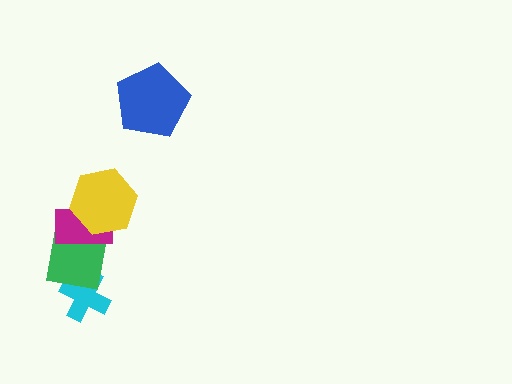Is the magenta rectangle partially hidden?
Yes, it is partially covered by another shape.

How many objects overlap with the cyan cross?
1 object overlaps with the cyan cross.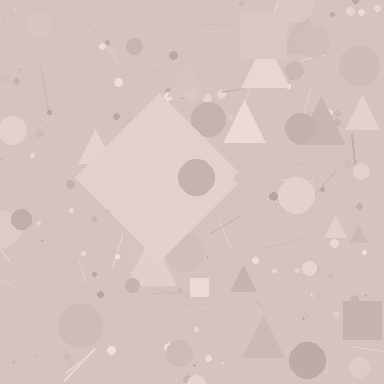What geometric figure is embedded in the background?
A diamond is embedded in the background.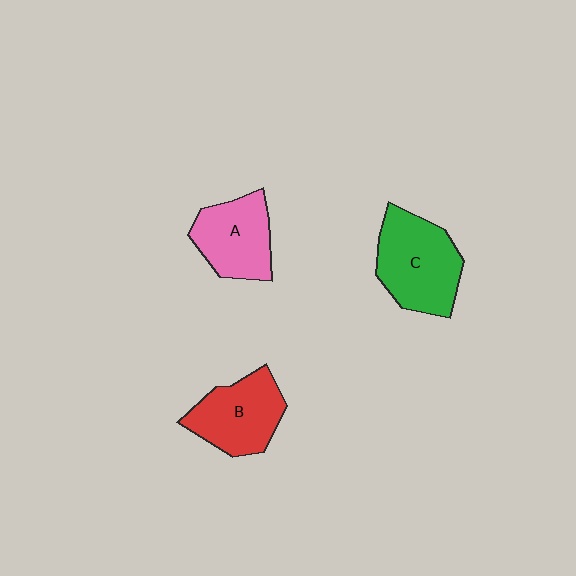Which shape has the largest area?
Shape C (green).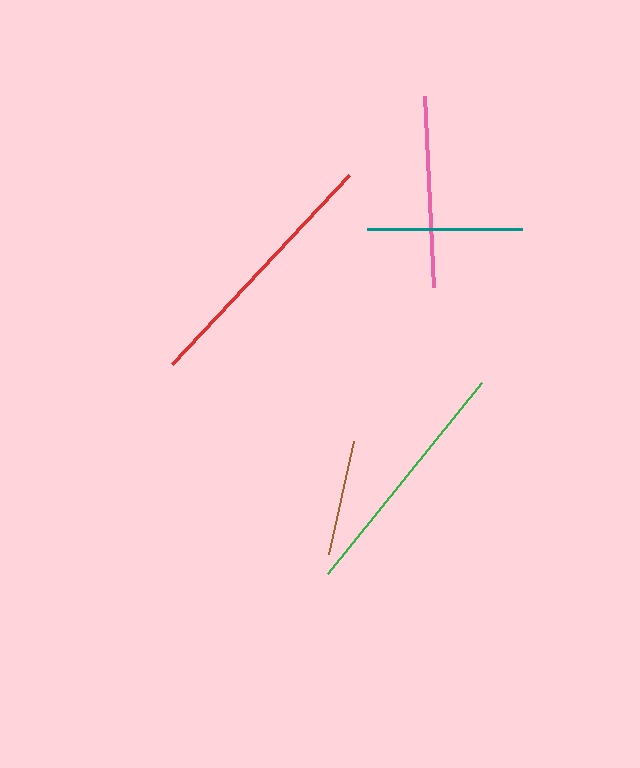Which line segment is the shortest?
The brown line is the shortest at approximately 115 pixels.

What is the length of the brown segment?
The brown segment is approximately 115 pixels long.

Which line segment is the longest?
The red line is the longest at approximately 259 pixels.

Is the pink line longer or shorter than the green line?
The green line is longer than the pink line.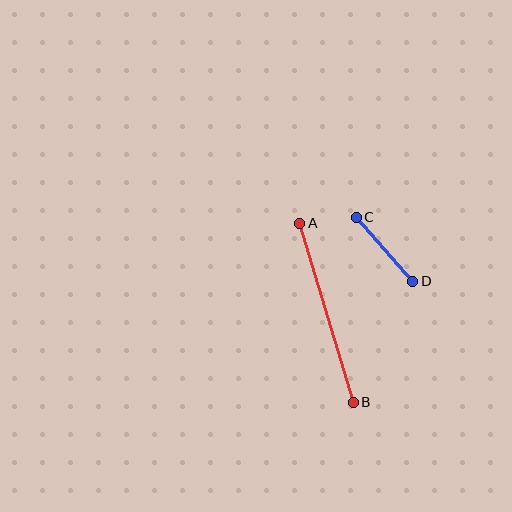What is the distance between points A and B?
The distance is approximately 187 pixels.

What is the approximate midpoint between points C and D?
The midpoint is at approximately (385, 249) pixels.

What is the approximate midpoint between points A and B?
The midpoint is at approximately (326, 313) pixels.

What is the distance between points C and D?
The distance is approximately 86 pixels.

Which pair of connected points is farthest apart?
Points A and B are farthest apart.